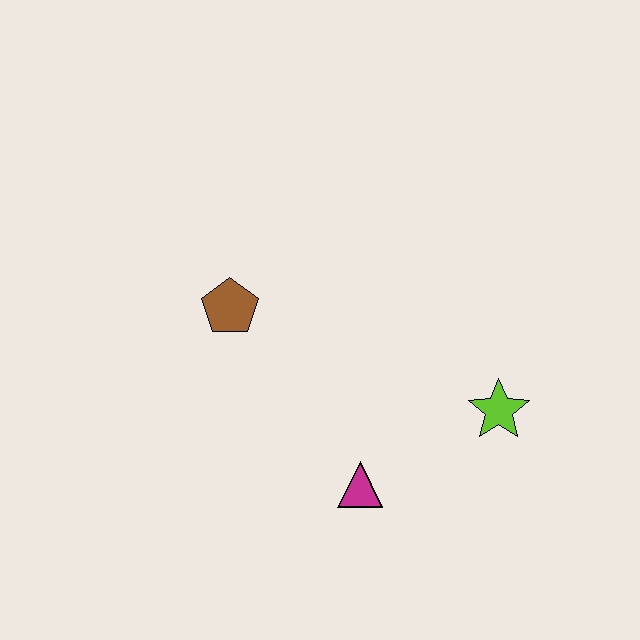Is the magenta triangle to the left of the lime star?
Yes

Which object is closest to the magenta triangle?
The lime star is closest to the magenta triangle.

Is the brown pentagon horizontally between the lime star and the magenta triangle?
No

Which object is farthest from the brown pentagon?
The lime star is farthest from the brown pentagon.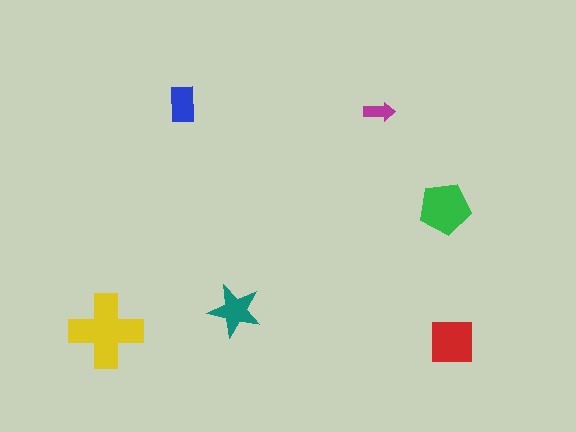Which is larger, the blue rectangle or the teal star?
The teal star.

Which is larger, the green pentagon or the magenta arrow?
The green pentagon.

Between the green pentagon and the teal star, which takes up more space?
The green pentagon.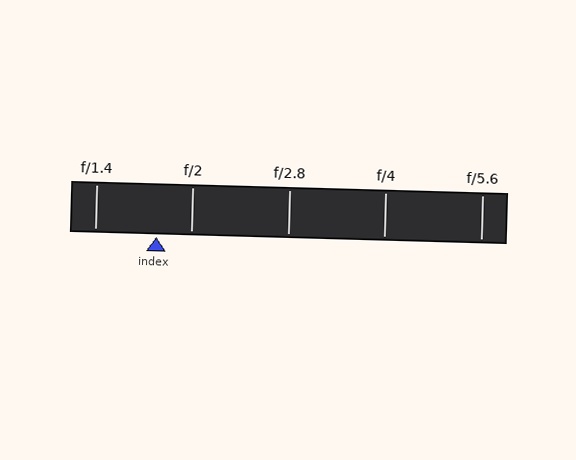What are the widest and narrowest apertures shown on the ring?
The widest aperture shown is f/1.4 and the narrowest is f/5.6.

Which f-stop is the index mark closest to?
The index mark is closest to f/2.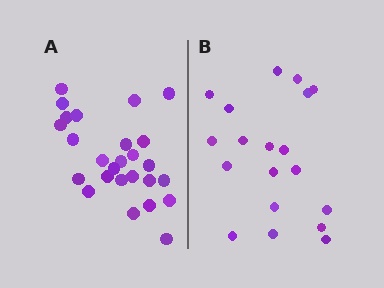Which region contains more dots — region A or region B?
Region A (the left region) has more dots.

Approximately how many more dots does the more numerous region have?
Region A has roughly 8 or so more dots than region B.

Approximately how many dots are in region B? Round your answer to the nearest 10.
About 20 dots. (The exact count is 19, which rounds to 20.)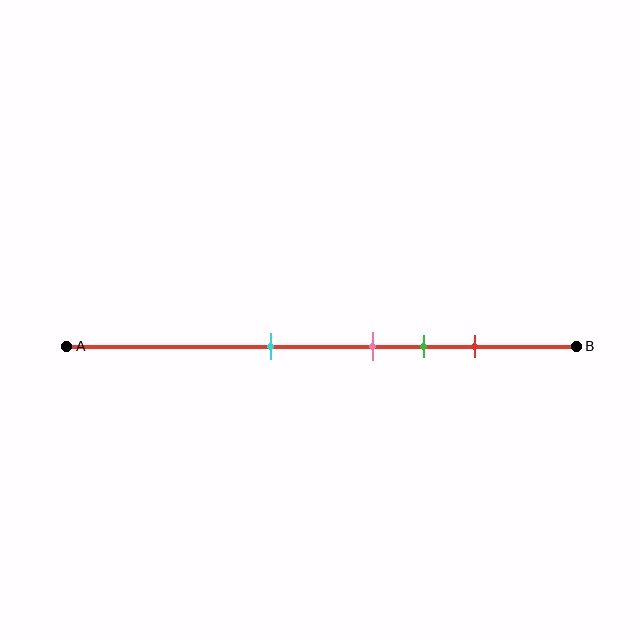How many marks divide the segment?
There are 4 marks dividing the segment.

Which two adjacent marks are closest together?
The pink and green marks are the closest adjacent pair.